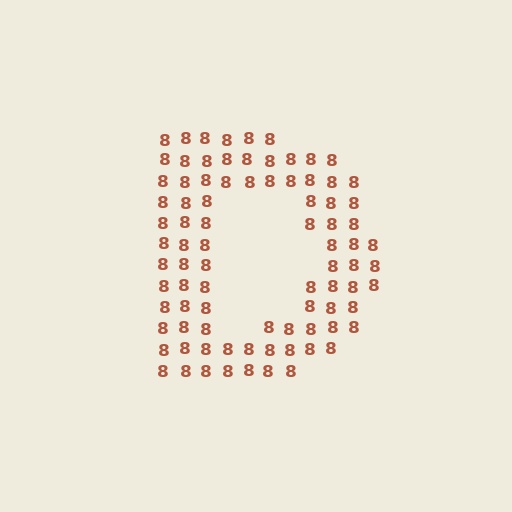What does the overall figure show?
The overall figure shows the letter D.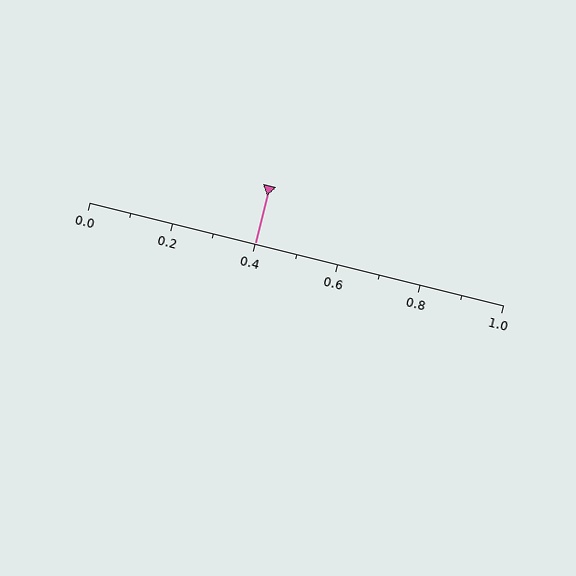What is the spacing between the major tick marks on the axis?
The major ticks are spaced 0.2 apart.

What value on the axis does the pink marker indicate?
The marker indicates approximately 0.4.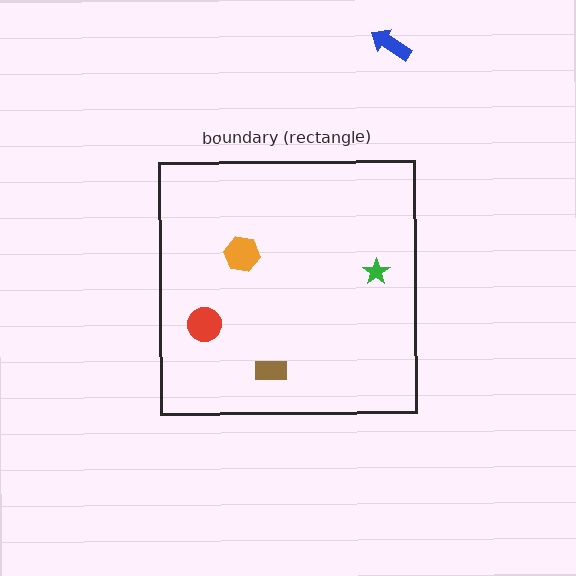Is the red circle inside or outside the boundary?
Inside.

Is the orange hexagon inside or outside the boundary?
Inside.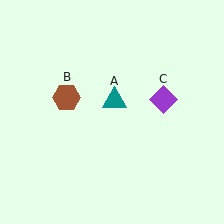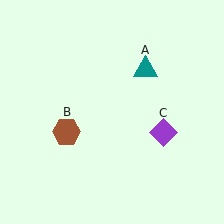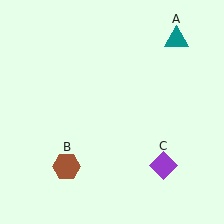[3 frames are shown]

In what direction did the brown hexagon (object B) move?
The brown hexagon (object B) moved down.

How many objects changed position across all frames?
3 objects changed position: teal triangle (object A), brown hexagon (object B), purple diamond (object C).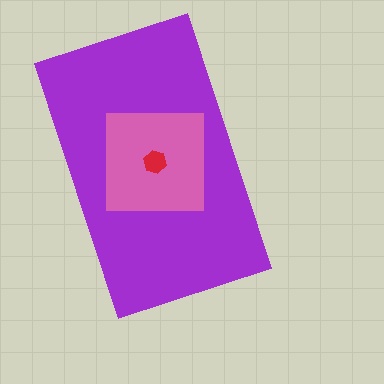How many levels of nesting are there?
3.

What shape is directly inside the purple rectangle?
The pink square.